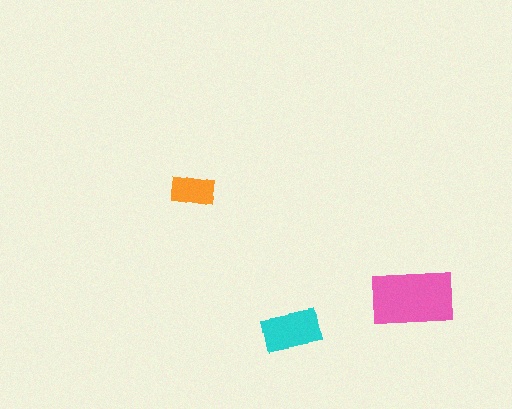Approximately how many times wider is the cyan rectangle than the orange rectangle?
About 1.5 times wider.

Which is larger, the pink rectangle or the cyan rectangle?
The pink one.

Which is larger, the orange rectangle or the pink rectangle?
The pink one.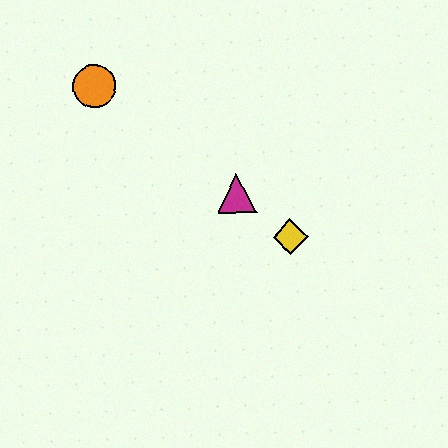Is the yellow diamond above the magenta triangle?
No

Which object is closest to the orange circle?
The magenta triangle is closest to the orange circle.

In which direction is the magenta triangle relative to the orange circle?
The magenta triangle is to the right of the orange circle.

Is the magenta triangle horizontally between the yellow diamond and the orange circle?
Yes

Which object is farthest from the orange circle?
The yellow diamond is farthest from the orange circle.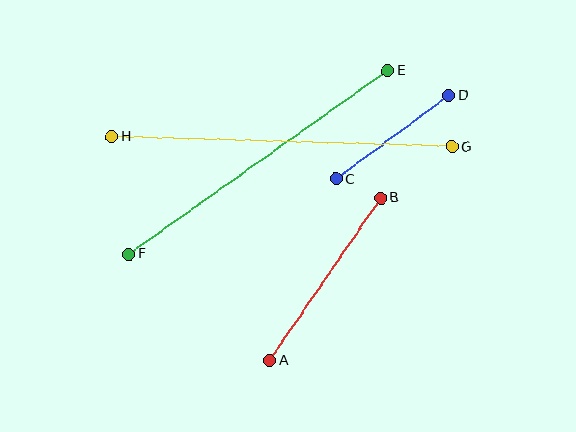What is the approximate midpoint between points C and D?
The midpoint is at approximately (392, 137) pixels.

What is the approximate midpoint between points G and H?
The midpoint is at approximately (282, 142) pixels.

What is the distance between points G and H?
The distance is approximately 340 pixels.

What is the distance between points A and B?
The distance is approximately 197 pixels.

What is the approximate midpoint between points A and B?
The midpoint is at approximately (325, 279) pixels.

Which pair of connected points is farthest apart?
Points G and H are farthest apart.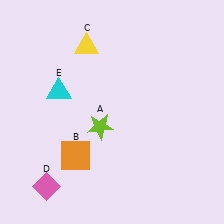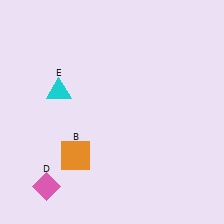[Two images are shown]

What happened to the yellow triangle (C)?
The yellow triangle (C) was removed in Image 2. It was in the top-left area of Image 1.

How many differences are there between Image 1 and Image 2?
There are 2 differences between the two images.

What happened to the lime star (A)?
The lime star (A) was removed in Image 2. It was in the bottom-left area of Image 1.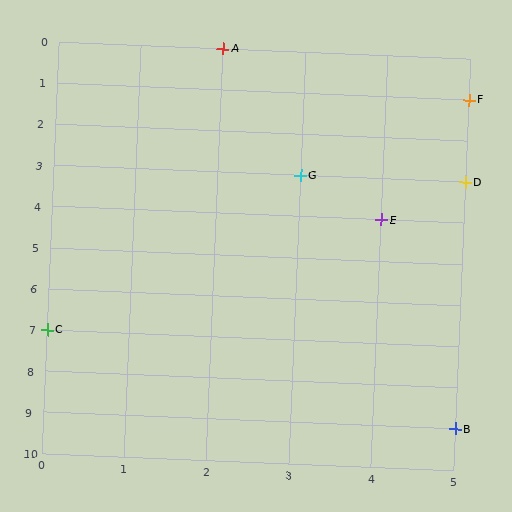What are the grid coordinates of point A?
Point A is at grid coordinates (2, 0).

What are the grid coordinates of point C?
Point C is at grid coordinates (0, 7).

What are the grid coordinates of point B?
Point B is at grid coordinates (5, 9).